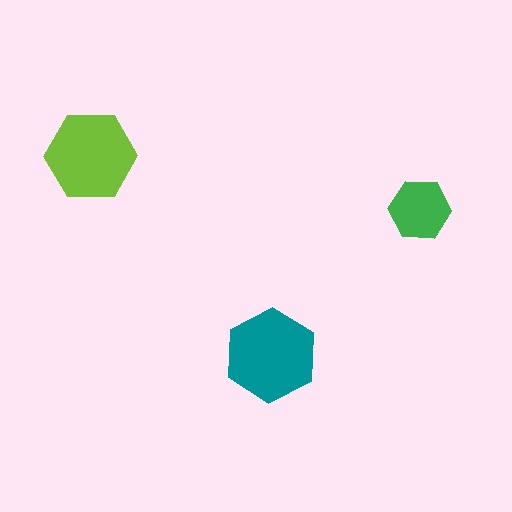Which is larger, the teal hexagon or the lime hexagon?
The teal one.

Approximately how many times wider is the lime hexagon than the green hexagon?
About 1.5 times wider.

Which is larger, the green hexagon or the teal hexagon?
The teal one.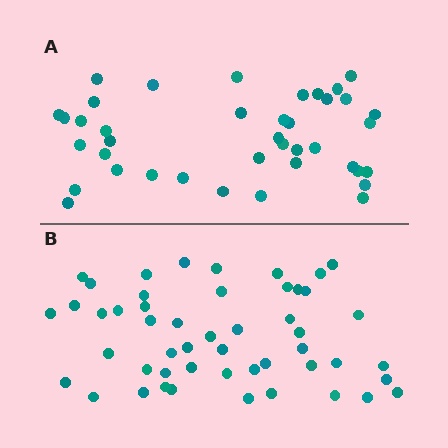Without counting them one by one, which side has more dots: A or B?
Region B (the bottom region) has more dots.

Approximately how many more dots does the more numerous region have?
Region B has roughly 10 or so more dots than region A.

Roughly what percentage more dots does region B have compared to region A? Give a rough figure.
About 25% more.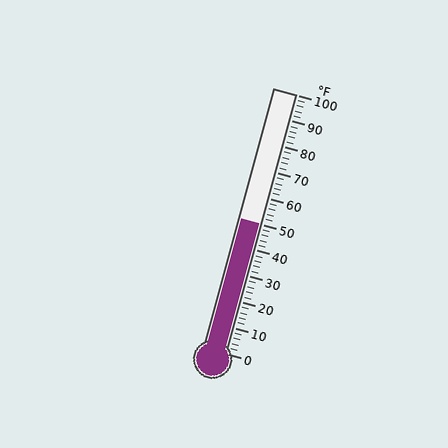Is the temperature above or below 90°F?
The temperature is below 90°F.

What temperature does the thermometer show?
The thermometer shows approximately 50°F.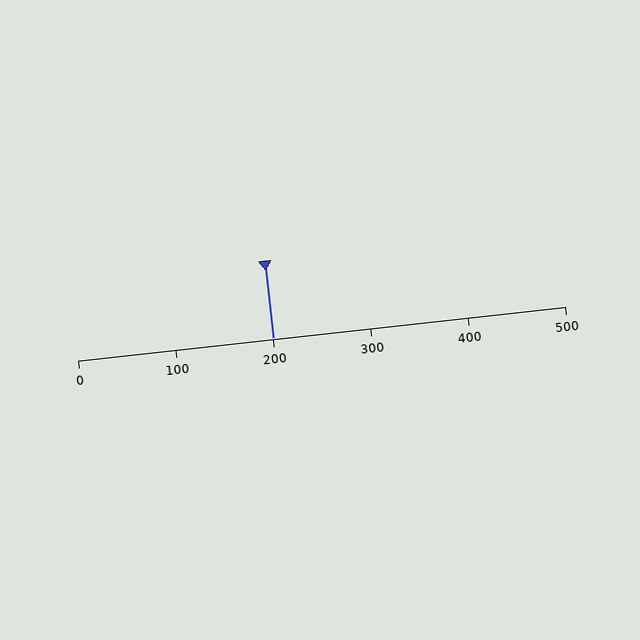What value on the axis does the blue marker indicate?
The marker indicates approximately 200.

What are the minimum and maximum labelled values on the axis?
The axis runs from 0 to 500.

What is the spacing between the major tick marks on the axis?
The major ticks are spaced 100 apart.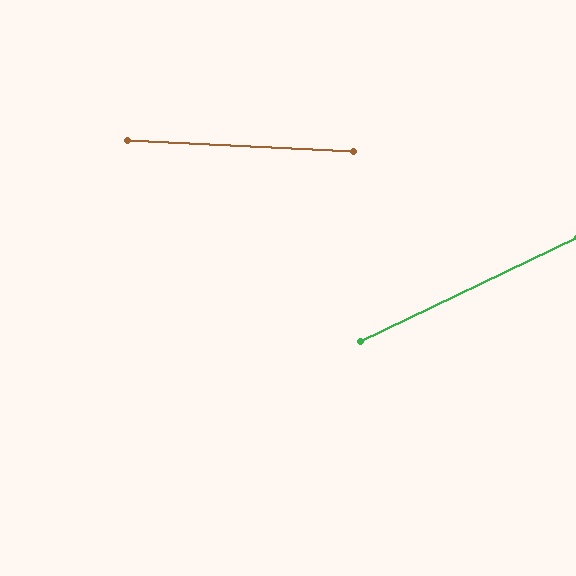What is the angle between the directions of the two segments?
Approximately 28 degrees.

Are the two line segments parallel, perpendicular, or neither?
Neither parallel nor perpendicular — they differ by about 28°.